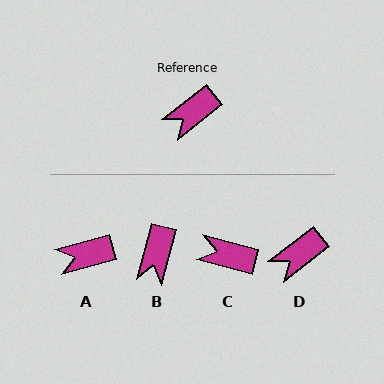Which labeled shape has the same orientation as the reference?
D.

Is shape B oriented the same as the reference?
No, it is off by about 37 degrees.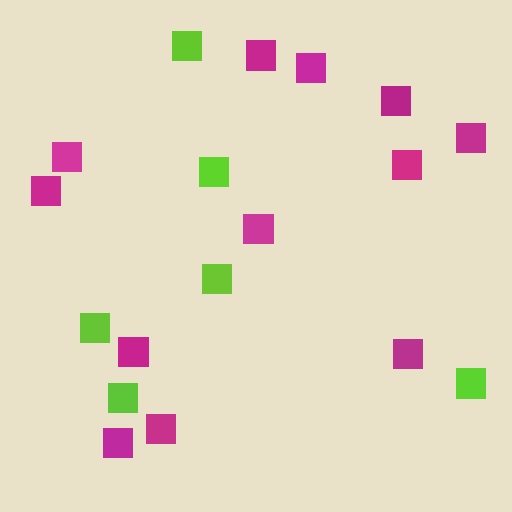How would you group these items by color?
There are 2 groups: one group of magenta squares (12) and one group of lime squares (6).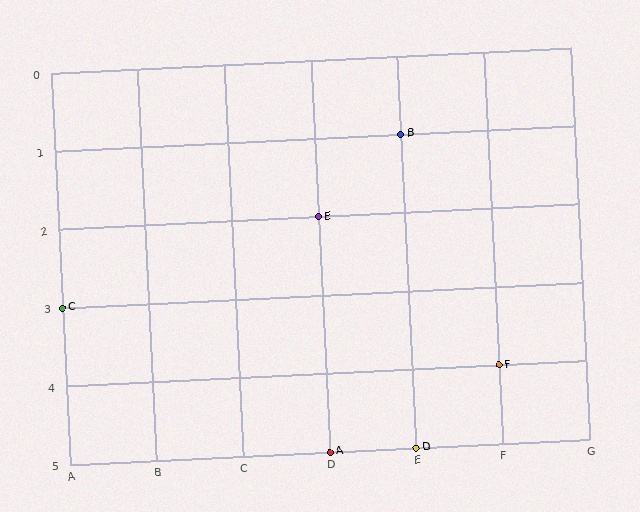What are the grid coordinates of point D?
Point D is at grid coordinates (E, 5).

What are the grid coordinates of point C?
Point C is at grid coordinates (A, 3).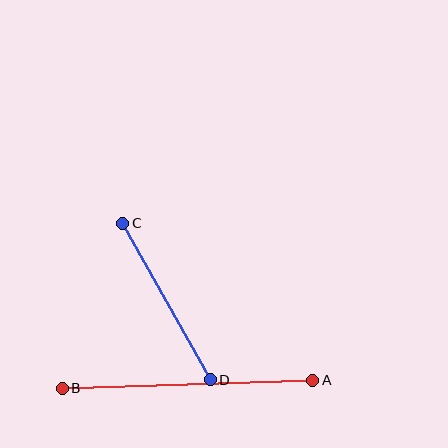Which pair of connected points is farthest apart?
Points A and B are farthest apart.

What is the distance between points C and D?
The distance is approximately 179 pixels.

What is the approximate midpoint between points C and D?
The midpoint is at approximately (167, 301) pixels.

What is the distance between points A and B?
The distance is approximately 250 pixels.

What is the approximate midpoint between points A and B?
The midpoint is at approximately (188, 384) pixels.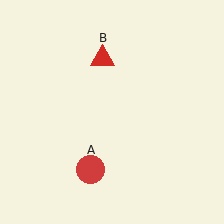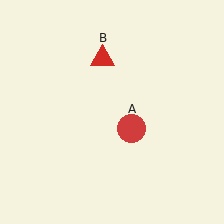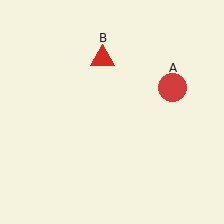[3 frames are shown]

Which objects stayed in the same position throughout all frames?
Red triangle (object B) remained stationary.